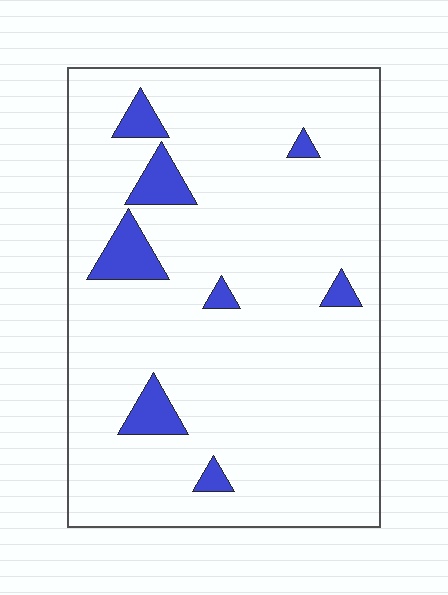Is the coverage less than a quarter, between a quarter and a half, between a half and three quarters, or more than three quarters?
Less than a quarter.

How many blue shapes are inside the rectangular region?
8.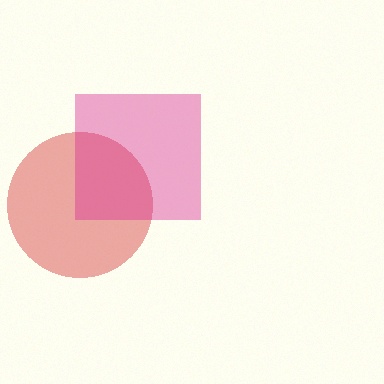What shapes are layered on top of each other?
The layered shapes are: a red circle, a magenta square.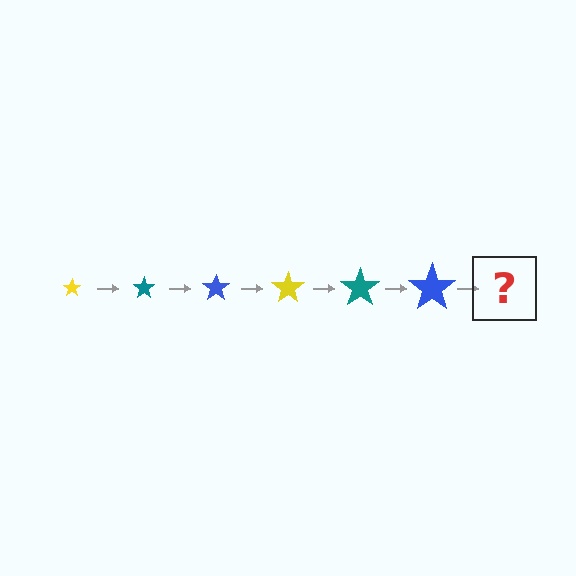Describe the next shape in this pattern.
It should be a yellow star, larger than the previous one.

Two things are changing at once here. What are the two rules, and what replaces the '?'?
The two rules are that the star grows larger each step and the color cycles through yellow, teal, and blue. The '?' should be a yellow star, larger than the previous one.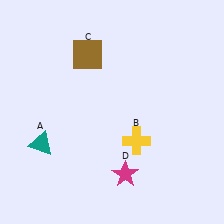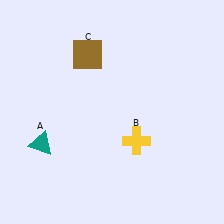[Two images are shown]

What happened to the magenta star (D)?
The magenta star (D) was removed in Image 2. It was in the bottom-right area of Image 1.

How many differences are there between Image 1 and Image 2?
There is 1 difference between the two images.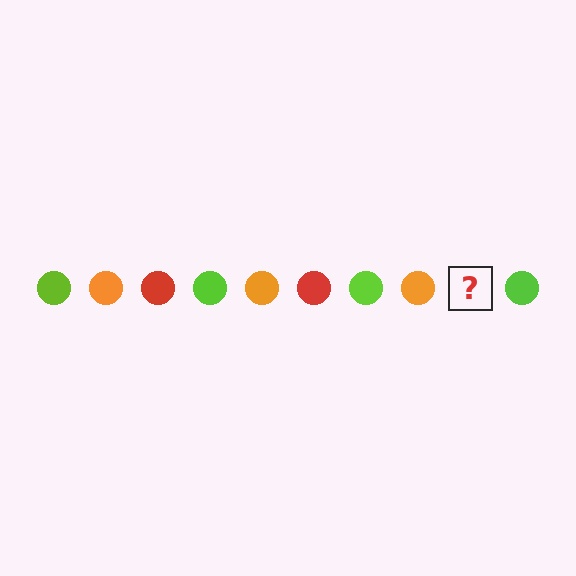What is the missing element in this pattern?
The missing element is a red circle.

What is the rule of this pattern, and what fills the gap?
The rule is that the pattern cycles through lime, orange, red circles. The gap should be filled with a red circle.